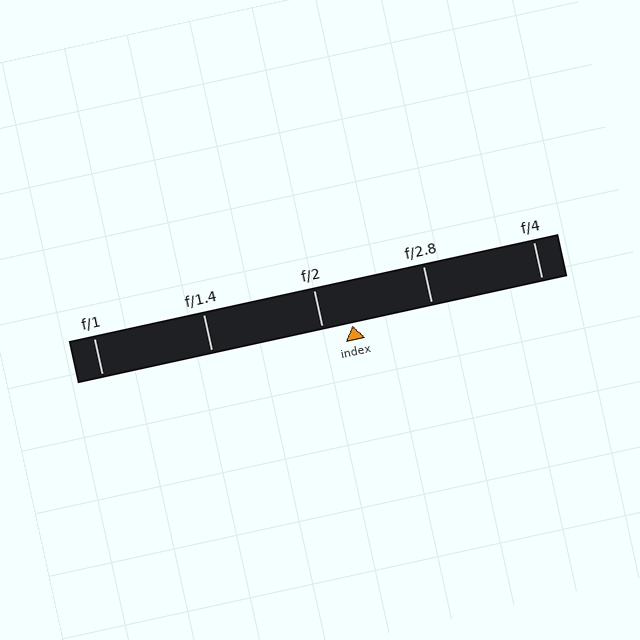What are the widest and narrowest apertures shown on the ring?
The widest aperture shown is f/1 and the narrowest is f/4.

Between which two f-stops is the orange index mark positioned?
The index mark is between f/2 and f/2.8.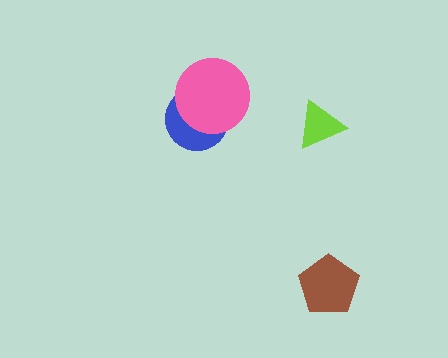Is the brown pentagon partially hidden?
No, no other shape covers it.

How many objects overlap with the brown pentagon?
0 objects overlap with the brown pentagon.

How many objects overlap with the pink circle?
1 object overlaps with the pink circle.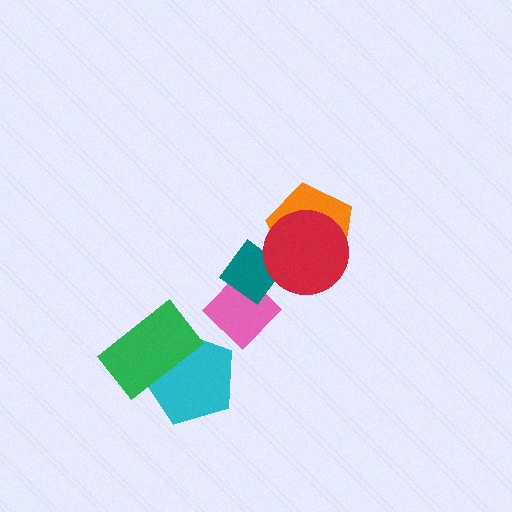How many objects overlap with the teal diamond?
2 objects overlap with the teal diamond.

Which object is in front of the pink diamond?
The teal diamond is in front of the pink diamond.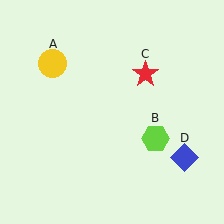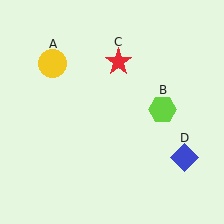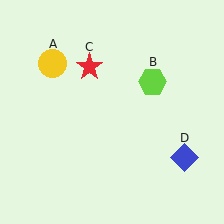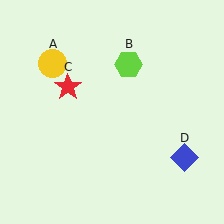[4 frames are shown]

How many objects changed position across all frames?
2 objects changed position: lime hexagon (object B), red star (object C).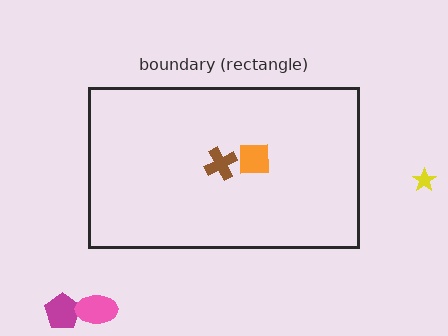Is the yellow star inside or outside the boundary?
Outside.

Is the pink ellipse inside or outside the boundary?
Outside.